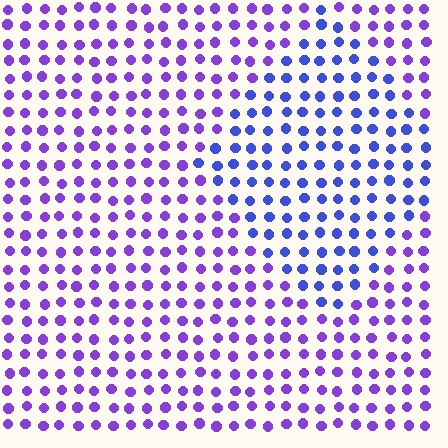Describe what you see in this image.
The image is filled with small purple elements in a uniform arrangement. A diamond-shaped region is visible where the elements are tinted to a slightly different hue, forming a subtle color boundary.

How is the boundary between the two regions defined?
The boundary is defined purely by a slight shift in hue (about 36 degrees). Spacing, size, and orientation are identical on both sides.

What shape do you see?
I see a diamond.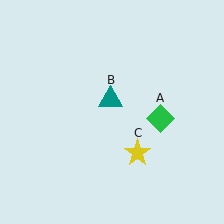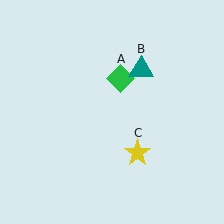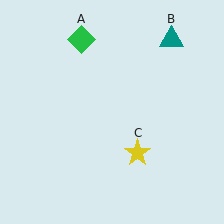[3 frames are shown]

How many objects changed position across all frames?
2 objects changed position: green diamond (object A), teal triangle (object B).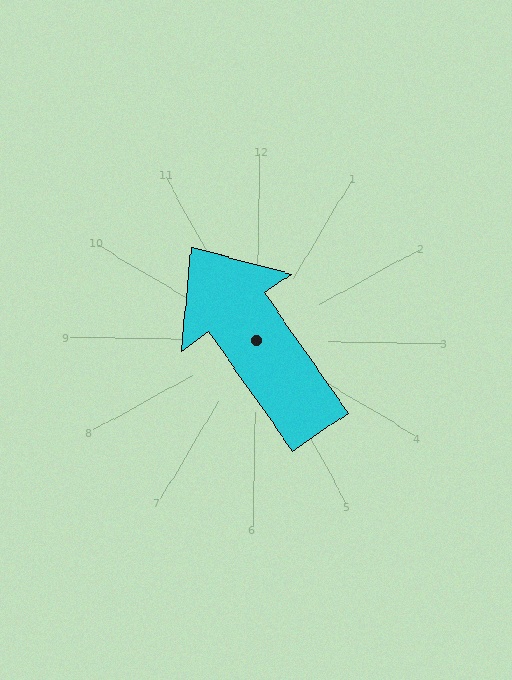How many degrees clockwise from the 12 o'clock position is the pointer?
Approximately 324 degrees.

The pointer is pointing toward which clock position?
Roughly 11 o'clock.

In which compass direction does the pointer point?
Northwest.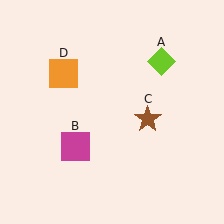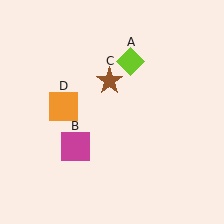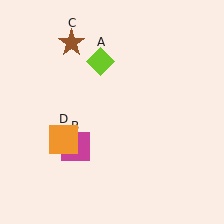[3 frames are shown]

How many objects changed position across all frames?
3 objects changed position: lime diamond (object A), brown star (object C), orange square (object D).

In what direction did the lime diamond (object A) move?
The lime diamond (object A) moved left.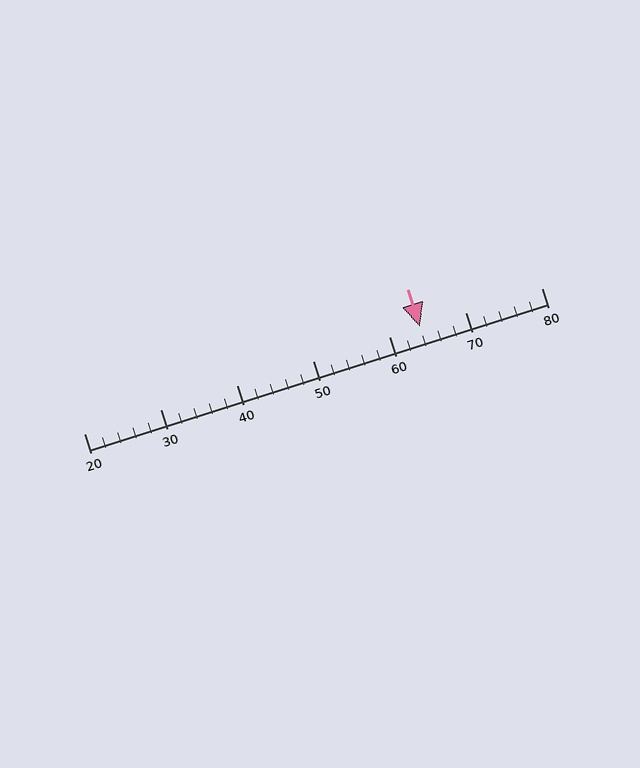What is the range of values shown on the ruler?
The ruler shows values from 20 to 80.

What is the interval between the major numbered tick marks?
The major tick marks are spaced 10 units apart.